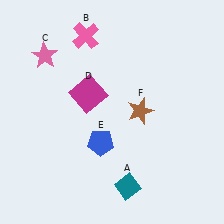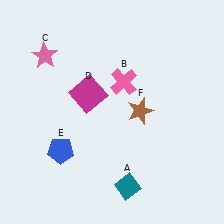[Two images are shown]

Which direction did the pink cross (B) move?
The pink cross (B) moved down.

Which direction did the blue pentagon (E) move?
The blue pentagon (E) moved left.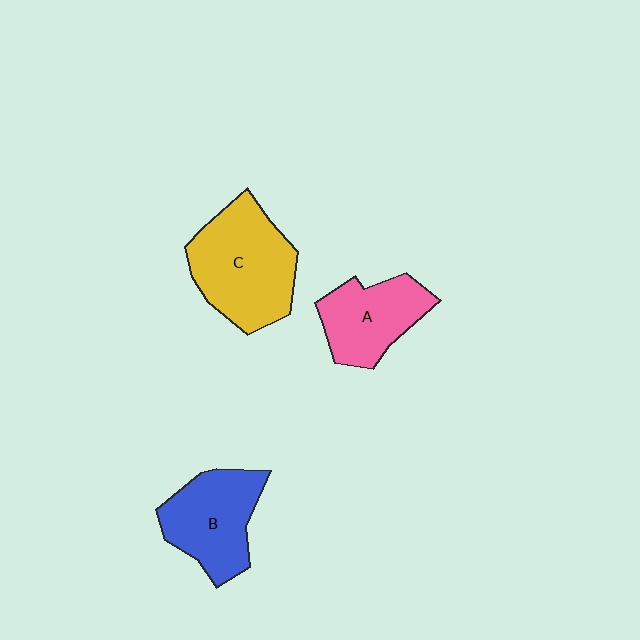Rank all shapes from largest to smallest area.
From largest to smallest: C (yellow), B (blue), A (pink).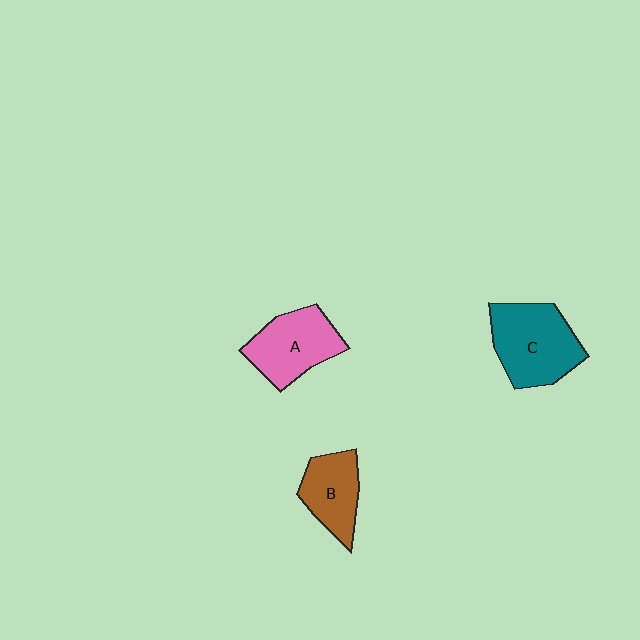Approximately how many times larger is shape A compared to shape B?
Approximately 1.3 times.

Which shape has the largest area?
Shape C (teal).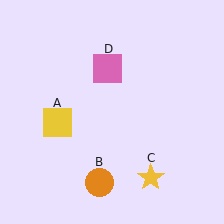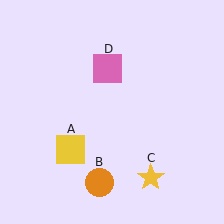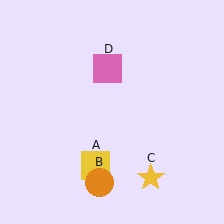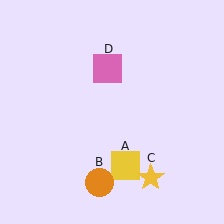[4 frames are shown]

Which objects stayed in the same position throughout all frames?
Orange circle (object B) and yellow star (object C) and pink square (object D) remained stationary.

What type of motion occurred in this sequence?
The yellow square (object A) rotated counterclockwise around the center of the scene.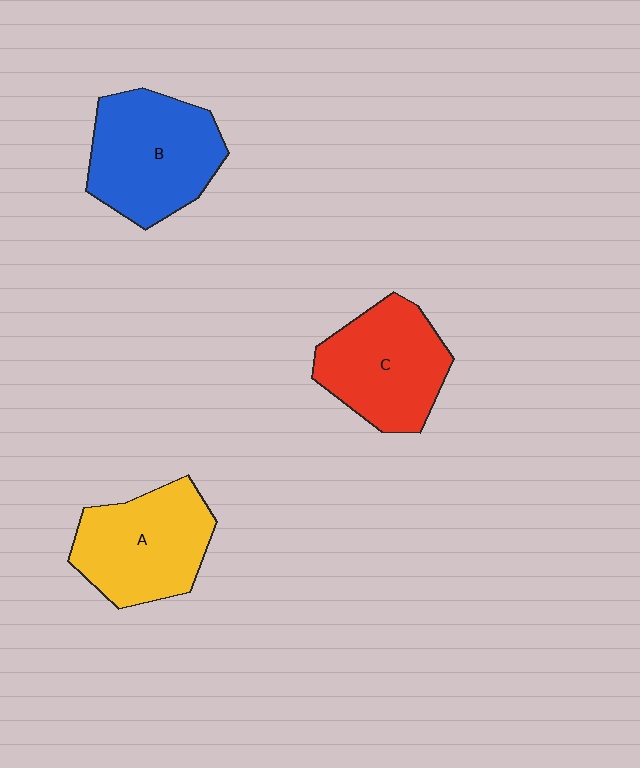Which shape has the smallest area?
Shape C (red).